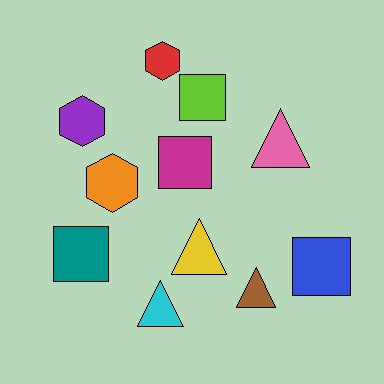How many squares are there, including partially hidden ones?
There are 4 squares.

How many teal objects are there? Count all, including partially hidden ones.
There is 1 teal object.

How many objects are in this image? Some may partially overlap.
There are 11 objects.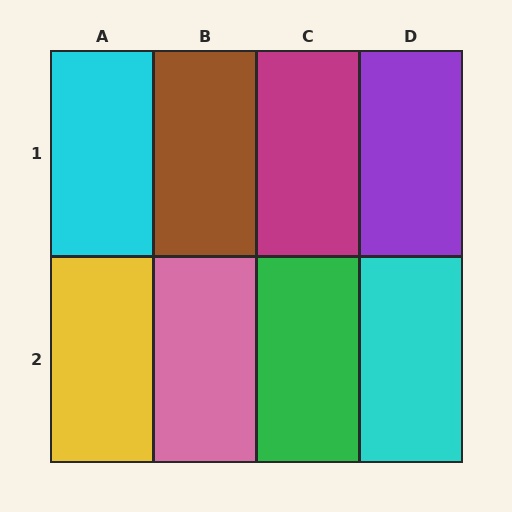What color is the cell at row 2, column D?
Cyan.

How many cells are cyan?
2 cells are cyan.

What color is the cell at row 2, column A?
Yellow.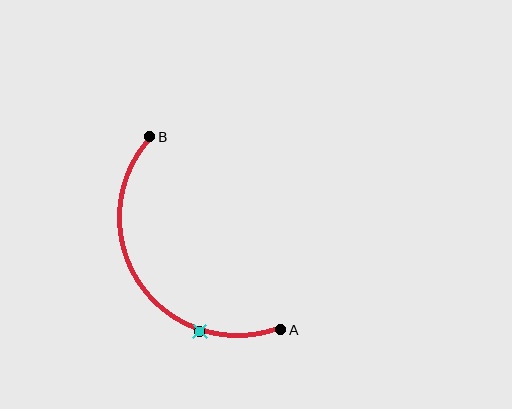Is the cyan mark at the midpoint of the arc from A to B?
No. The cyan mark lies on the arc but is closer to endpoint A. The arc midpoint would be at the point on the curve equidistant along the arc from both A and B.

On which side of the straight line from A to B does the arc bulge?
The arc bulges below and to the left of the straight line connecting A and B.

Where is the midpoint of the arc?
The arc midpoint is the point on the curve farthest from the straight line joining A and B. It sits below and to the left of that line.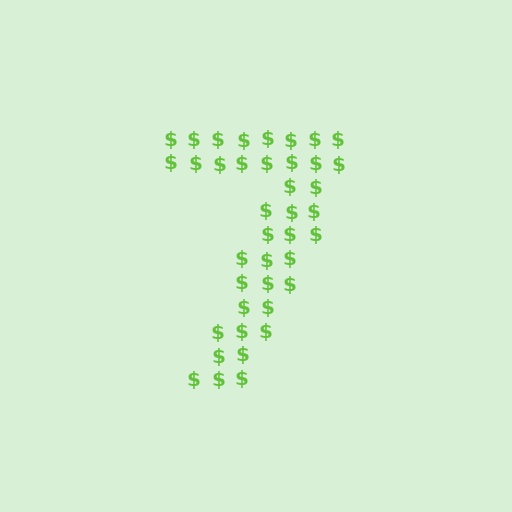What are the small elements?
The small elements are dollar signs.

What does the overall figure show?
The overall figure shows the digit 7.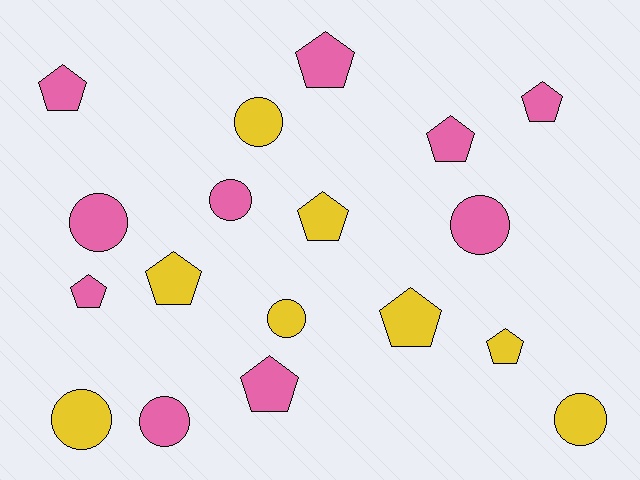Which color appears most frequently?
Pink, with 10 objects.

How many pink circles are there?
There are 4 pink circles.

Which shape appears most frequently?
Pentagon, with 10 objects.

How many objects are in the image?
There are 18 objects.